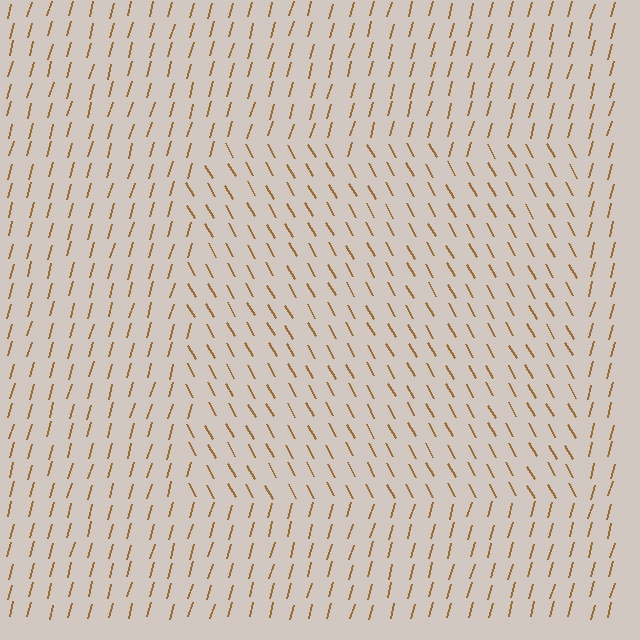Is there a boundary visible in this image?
Yes, there is a texture boundary formed by a change in line orientation.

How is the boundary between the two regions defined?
The boundary is defined purely by a change in line orientation (approximately 45 degrees difference). All lines are the same color and thickness.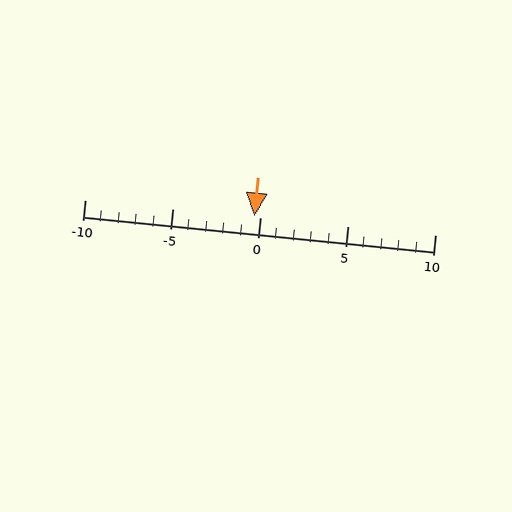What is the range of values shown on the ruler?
The ruler shows values from -10 to 10.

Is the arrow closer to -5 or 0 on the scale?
The arrow is closer to 0.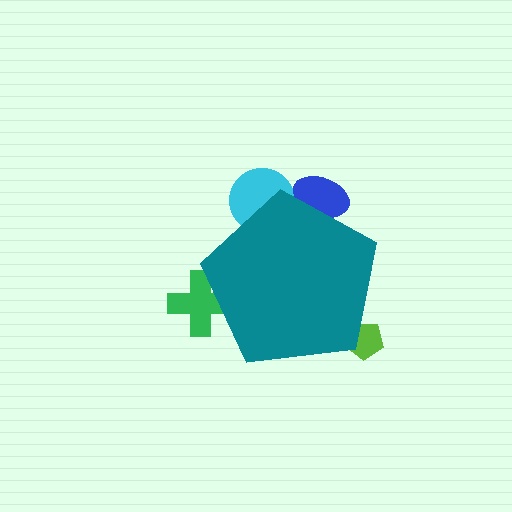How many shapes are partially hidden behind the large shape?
4 shapes are partially hidden.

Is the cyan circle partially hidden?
Yes, the cyan circle is partially hidden behind the teal pentagon.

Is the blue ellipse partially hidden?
Yes, the blue ellipse is partially hidden behind the teal pentagon.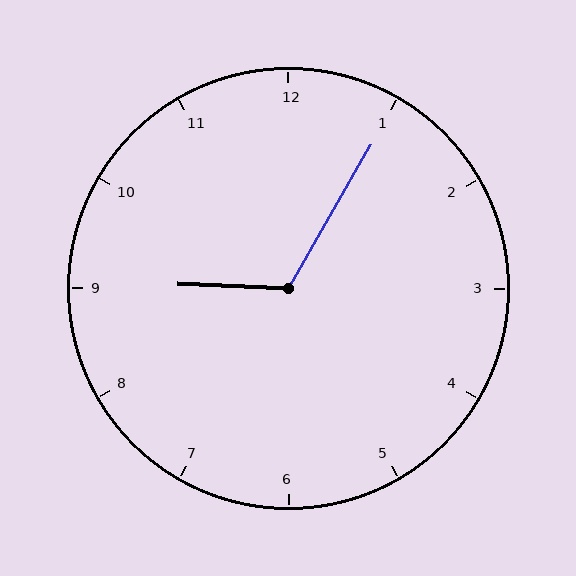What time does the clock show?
9:05.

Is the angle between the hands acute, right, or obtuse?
It is obtuse.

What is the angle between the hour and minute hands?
Approximately 118 degrees.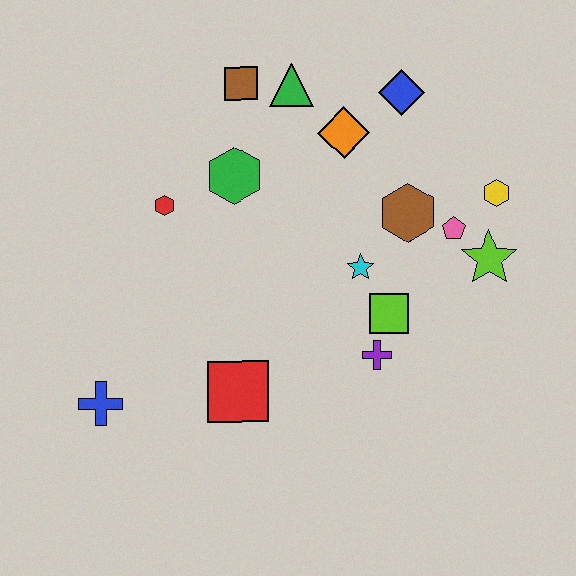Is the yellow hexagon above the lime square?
Yes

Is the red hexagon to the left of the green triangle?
Yes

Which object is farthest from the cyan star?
The blue cross is farthest from the cyan star.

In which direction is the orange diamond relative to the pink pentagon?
The orange diamond is to the left of the pink pentagon.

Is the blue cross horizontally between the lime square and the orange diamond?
No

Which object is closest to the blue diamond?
The orange diamond is closest to the blue diamond.